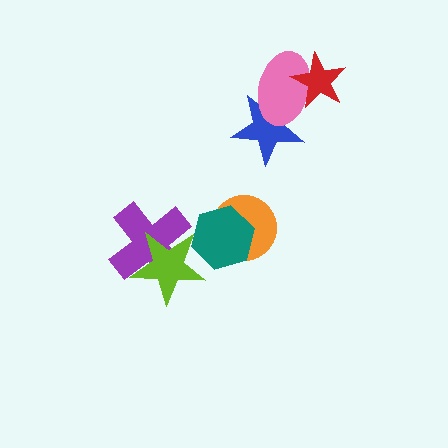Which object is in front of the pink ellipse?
The red star is in front of the pink ellipse.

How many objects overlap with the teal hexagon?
2 objects overlap with the teal hexagon.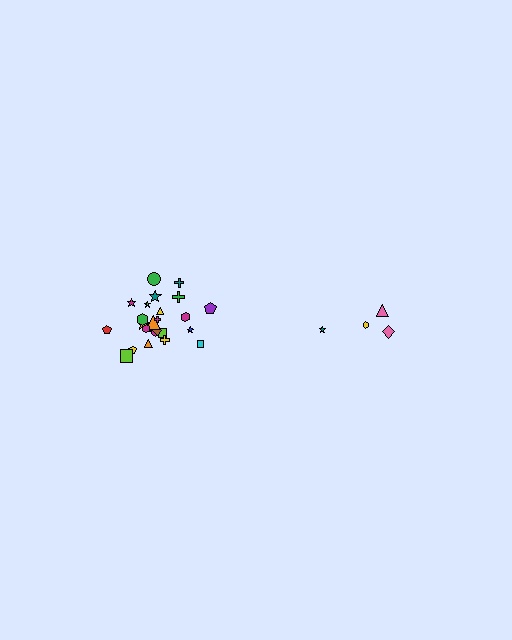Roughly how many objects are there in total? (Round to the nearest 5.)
Roughly 30 objects in total.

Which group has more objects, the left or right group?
The left group.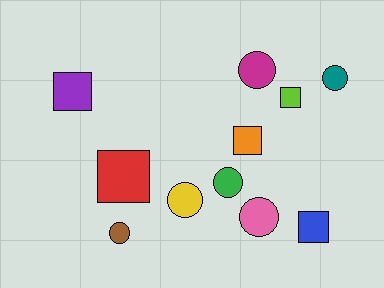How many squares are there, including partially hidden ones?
There are 5 squares.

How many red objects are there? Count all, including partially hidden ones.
There is 1 red object.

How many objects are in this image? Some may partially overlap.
There are 11 objects.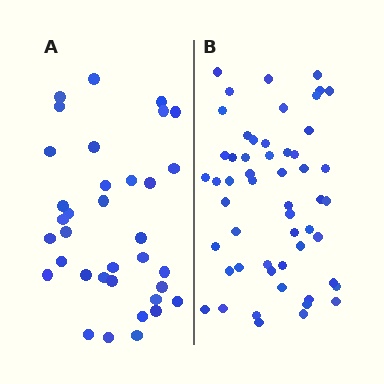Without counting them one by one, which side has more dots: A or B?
Region B (the right region) has more dots.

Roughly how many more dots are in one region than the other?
Region B has approximately 20 more dots than region A.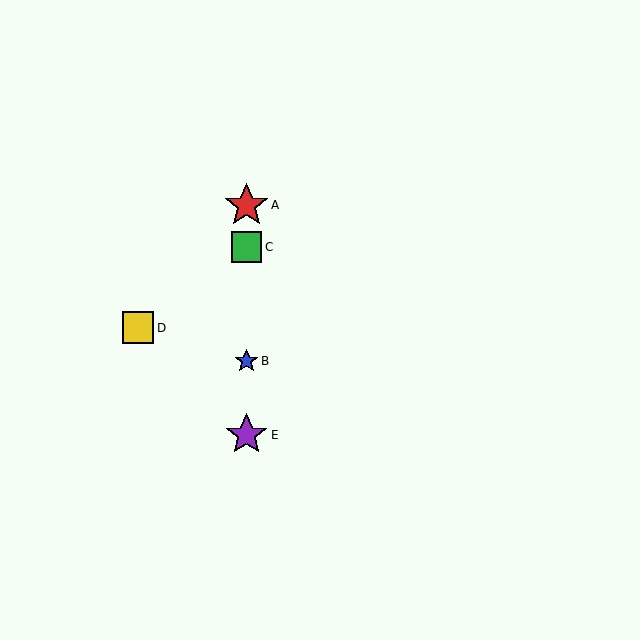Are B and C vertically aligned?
Yes, both are at x≈246.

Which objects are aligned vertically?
Objects A, B, C, E are aligned vertically.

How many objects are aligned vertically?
4 objects (A, B, C, E) are aligned vertically.